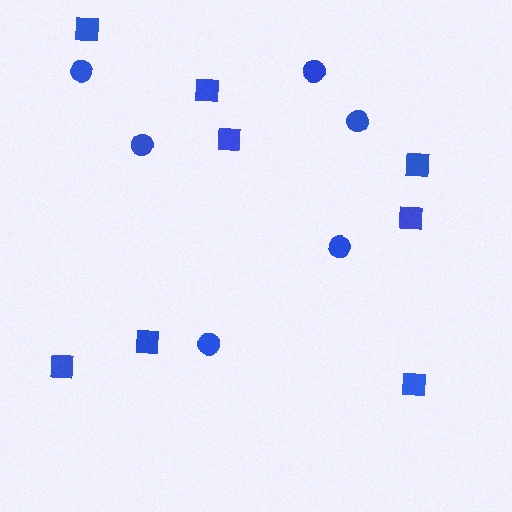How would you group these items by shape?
There are 2 groups: one group of squares (8) and one group of circles (6).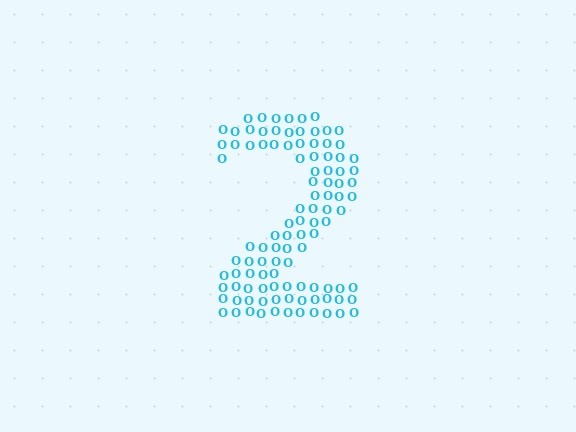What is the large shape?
The large shape is the digit 2.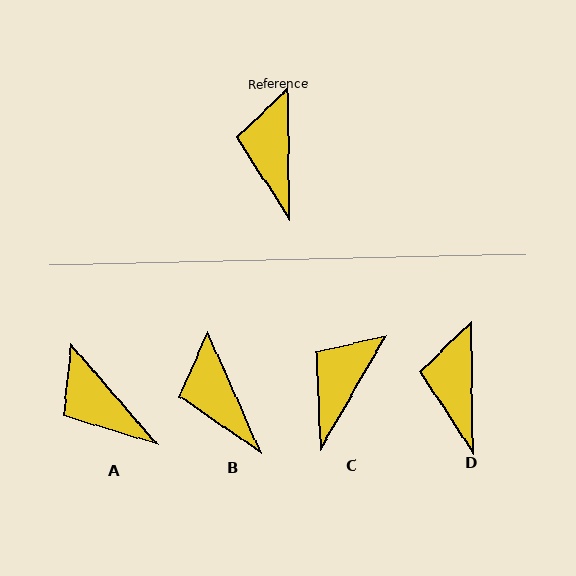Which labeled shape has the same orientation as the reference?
D.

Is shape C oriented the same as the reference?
No, it is off by about 31 degrees.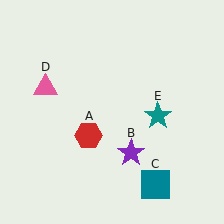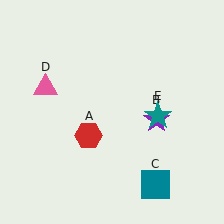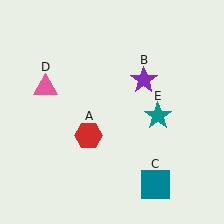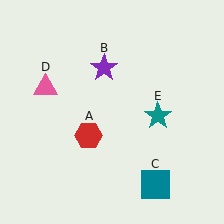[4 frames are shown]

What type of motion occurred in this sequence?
The purple star (object B) rotated counterclockwise around the center of the scene.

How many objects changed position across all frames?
1 object changed position: purple star (object B).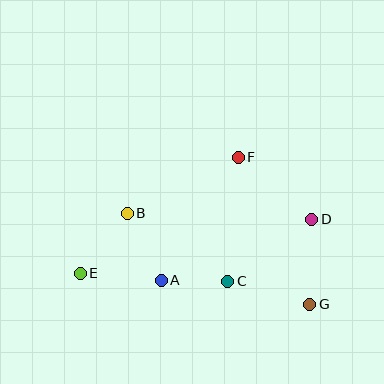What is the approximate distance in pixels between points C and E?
The distance between C and E is approximately 148 pixels.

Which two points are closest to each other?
Points A and C are closest to each other.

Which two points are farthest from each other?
Points D and E are farthest from each other.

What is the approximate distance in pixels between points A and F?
The distance between A and F is approximately 145 pixels.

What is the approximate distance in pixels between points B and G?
The distance between B and G is approximately 204 pixels.